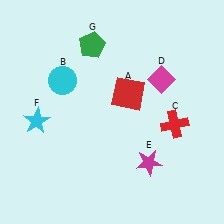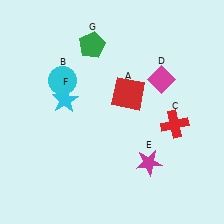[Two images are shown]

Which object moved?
The cyan star (F) moved right.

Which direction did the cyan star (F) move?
The cyan star (F) moved right.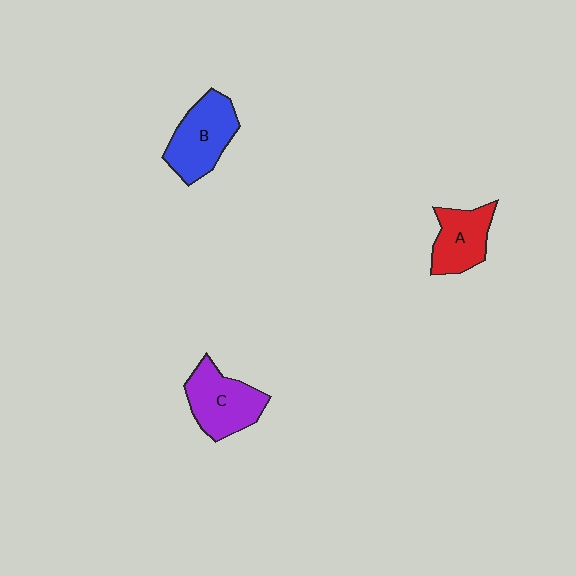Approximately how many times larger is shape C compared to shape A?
Approximately 1.2 times.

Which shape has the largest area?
Shape B (blue).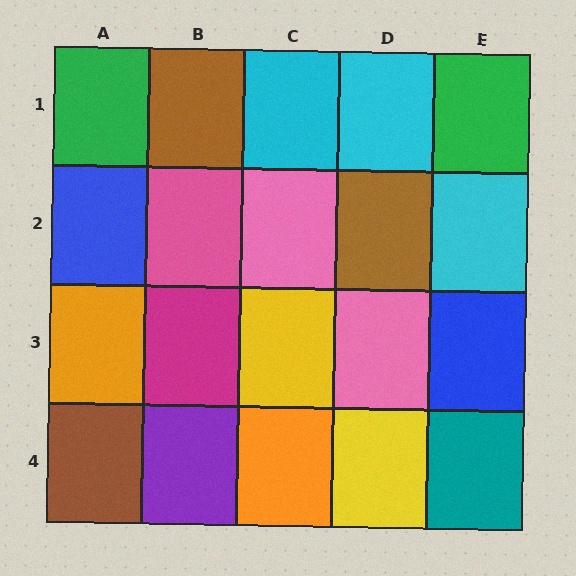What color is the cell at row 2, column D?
Brown.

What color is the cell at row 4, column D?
Yellow.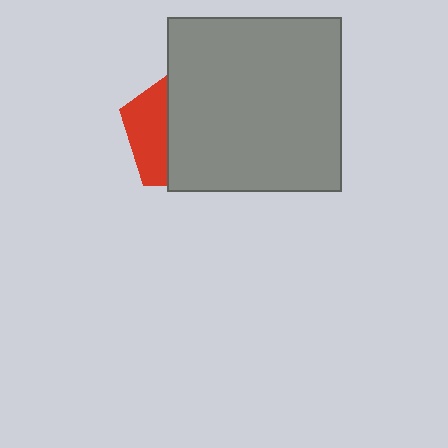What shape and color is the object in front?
The object in front is a gray square.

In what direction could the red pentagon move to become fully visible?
The red pentagon could move left. That would shift it out from behind the gray square entirely.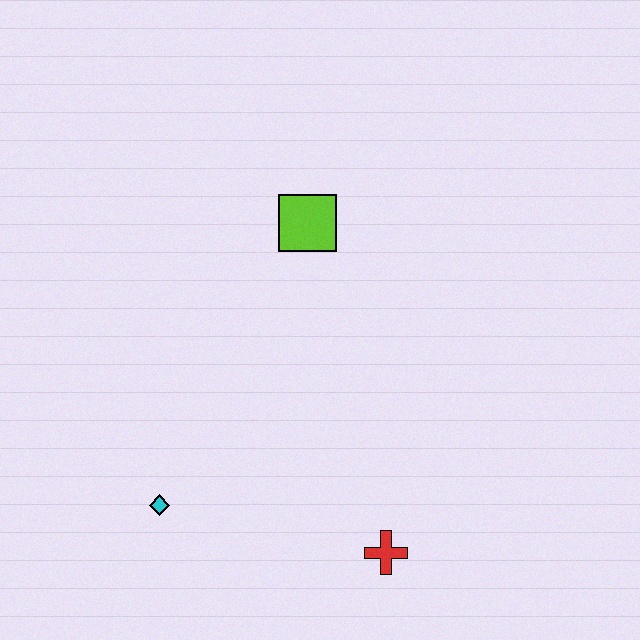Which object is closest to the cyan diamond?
The red cross is closest to the cyan diamond.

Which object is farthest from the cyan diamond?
The lime square is farthest from the cyan diamond.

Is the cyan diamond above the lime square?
No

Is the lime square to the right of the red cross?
No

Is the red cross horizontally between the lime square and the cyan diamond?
No